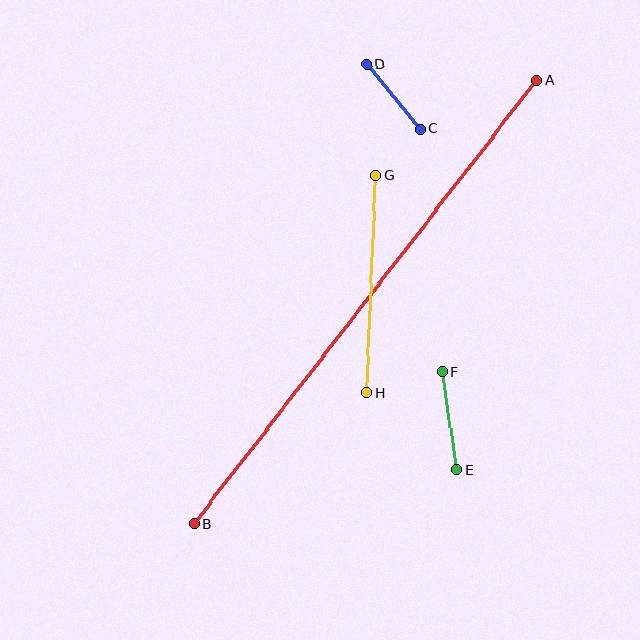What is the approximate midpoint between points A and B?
The midpoint is at approximately (365, 302) pixels.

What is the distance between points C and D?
The distance is approximately 84 pixels.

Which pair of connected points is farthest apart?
Points A and B are farthest apart.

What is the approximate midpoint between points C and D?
The midpoint is at approximately (394, 97) pixels.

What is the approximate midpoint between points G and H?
The midpoint is at approximately (371, 284) pixels.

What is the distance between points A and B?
The distance is approximately 560 pixels.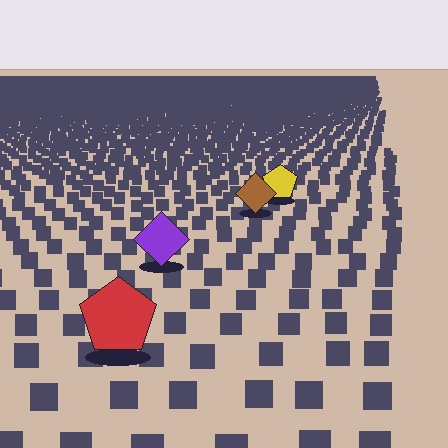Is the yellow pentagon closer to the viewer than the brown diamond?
No. The brown diamond is closer — you can tell from the texture gradient: the ground texture is coarser near it.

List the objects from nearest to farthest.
From nearest to farthest: the red pentagon, the purple diamond, the brown diamond, the yellow pentagon.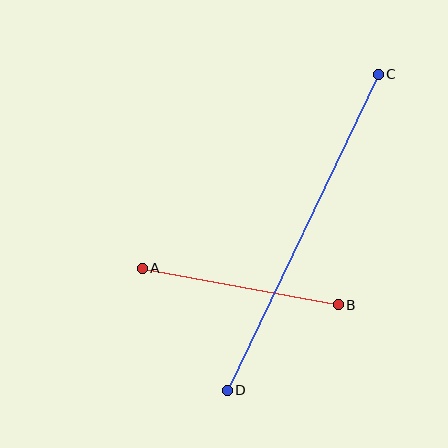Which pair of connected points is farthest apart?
Points C and D are farthest apart.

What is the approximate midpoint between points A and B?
The midpoint is at approximately (240, 286) pixels.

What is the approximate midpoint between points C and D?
The midpoint is at approximately (303, 232) pixels.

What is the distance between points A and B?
The distance is approximately 200 pixels.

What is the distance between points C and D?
The distance is approximately 350 pixels.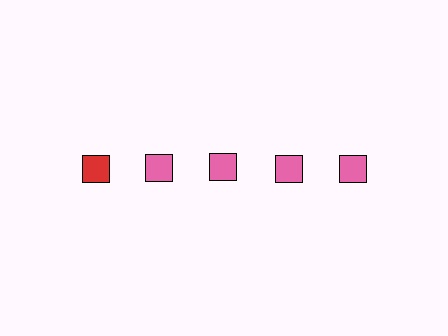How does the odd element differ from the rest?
It has a different color: red instead of pink.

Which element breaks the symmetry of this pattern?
The red square in the top row, leftmost column breaks the symmetry. All other shapes are pink squares.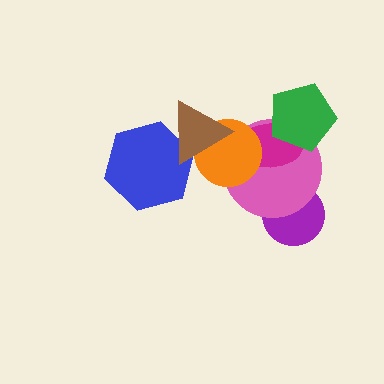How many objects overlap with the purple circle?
1 object overlaps with the purple circle.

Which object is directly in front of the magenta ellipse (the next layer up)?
The green pentagon is directly in front of the magenta ellipse.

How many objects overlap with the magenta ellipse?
3 objects overlap with the magenta ellipse.